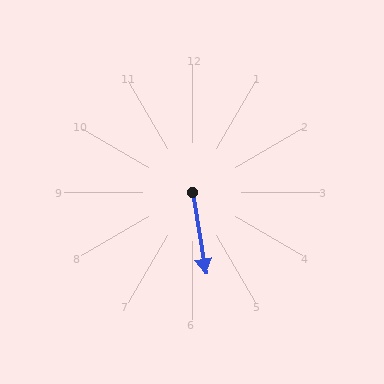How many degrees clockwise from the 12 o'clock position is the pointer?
Approximately 171 degrees.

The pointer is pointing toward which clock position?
Roughly 6 o'clock.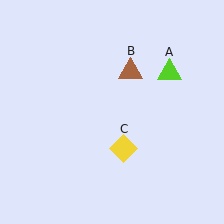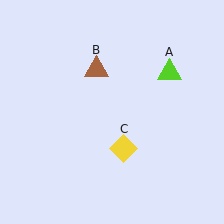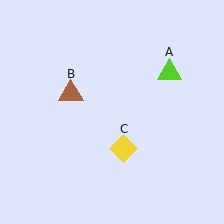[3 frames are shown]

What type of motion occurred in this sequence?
The brown triangle (object B) rotated counterclockwise around the center of the scene.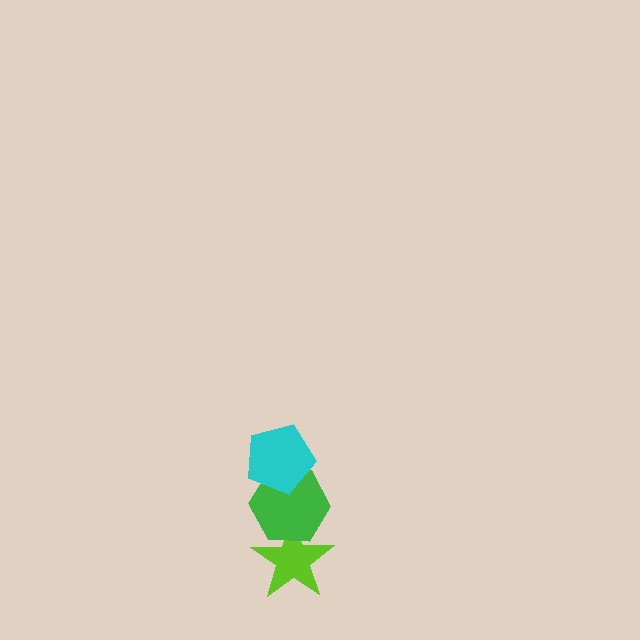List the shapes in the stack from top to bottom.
From top to bottom: the cyan pentagon, the green hexagon, the lime star.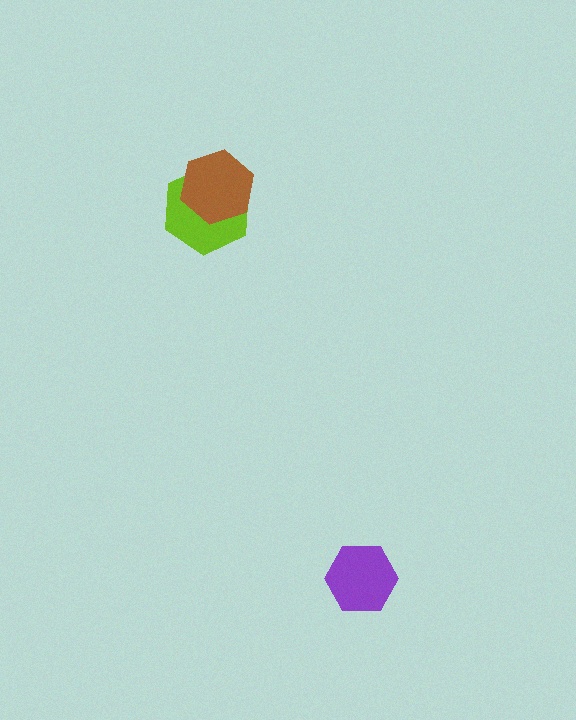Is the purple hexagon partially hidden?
No, no other shape covers it.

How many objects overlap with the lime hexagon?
1 object overlaps with the lime hexagon.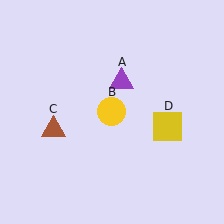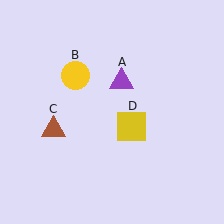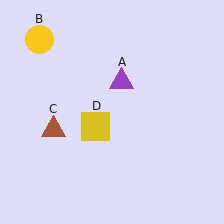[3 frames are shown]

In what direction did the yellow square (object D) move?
The yellow square (object D) moved left.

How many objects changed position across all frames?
2 objects changed position: yellow circle (object B), yellow square (object D).